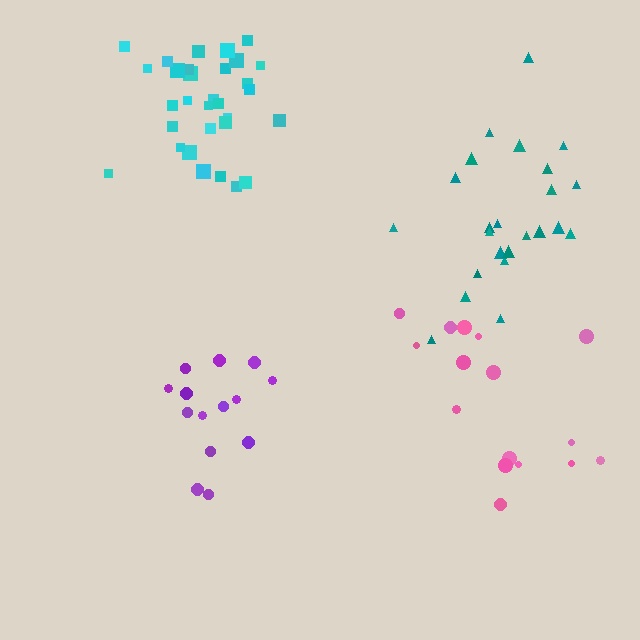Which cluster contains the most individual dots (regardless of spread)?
Cyan (31).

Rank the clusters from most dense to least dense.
cyan, purple, teal, pink.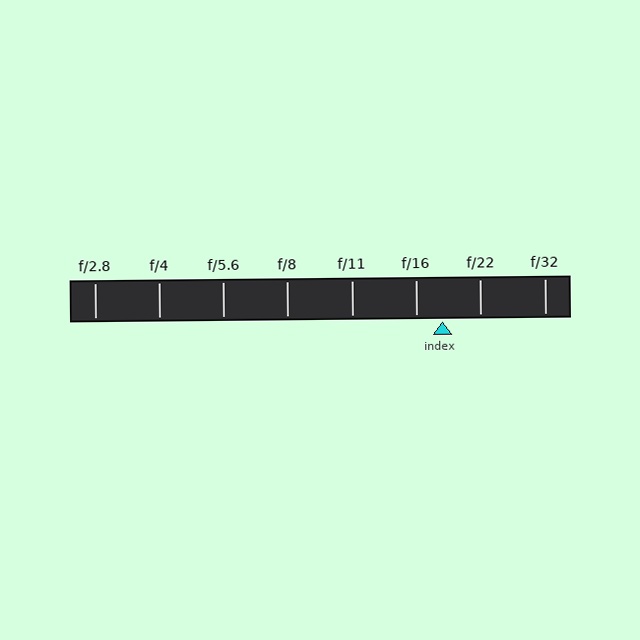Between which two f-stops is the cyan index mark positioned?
The index mark is between f/16 and f/22.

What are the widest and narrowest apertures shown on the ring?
The widest aperture shown is f/2.8 and the narrowest is f/32.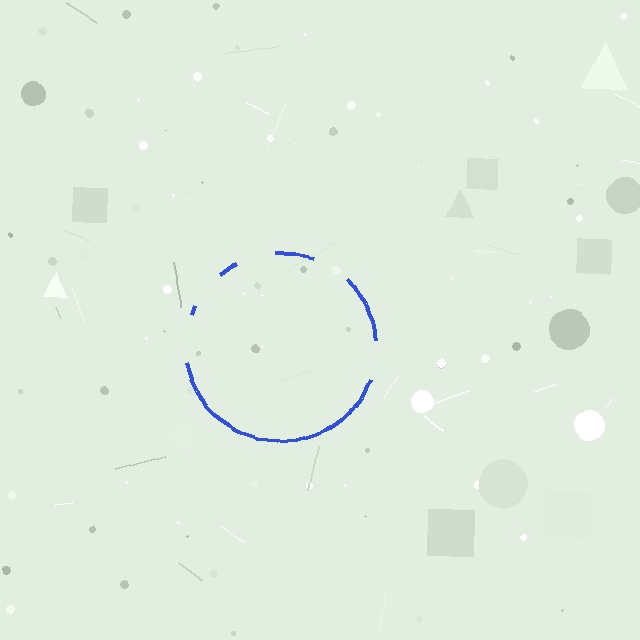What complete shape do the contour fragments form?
The contour fragments form a circle.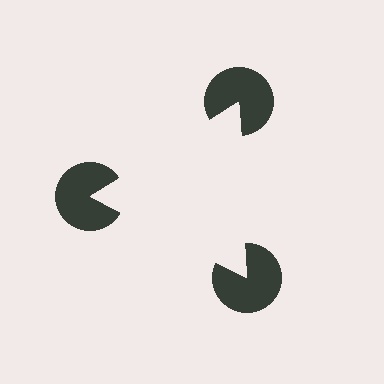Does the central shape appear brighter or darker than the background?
It typically appears slightly brighter than the background, even though no actual brightness change is drawn.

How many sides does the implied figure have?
3 sides.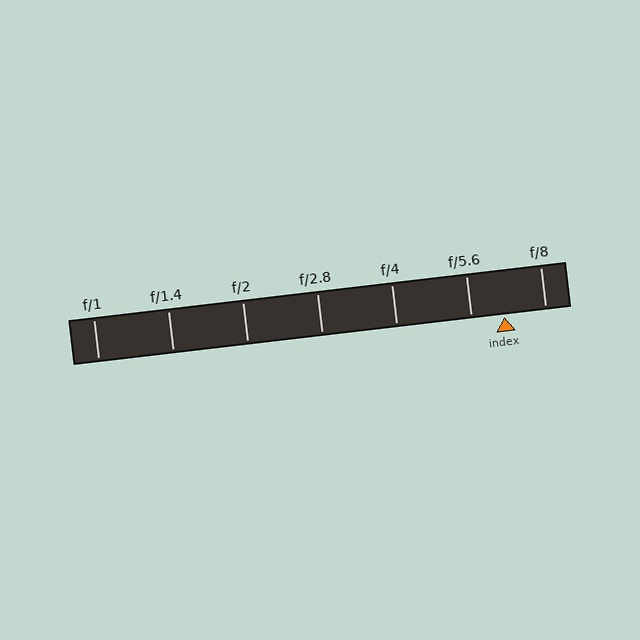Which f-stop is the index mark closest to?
The index mark is closest to f/5.6.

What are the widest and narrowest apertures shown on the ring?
The widest aperture shown is f/1 and the narrowest is f/8.